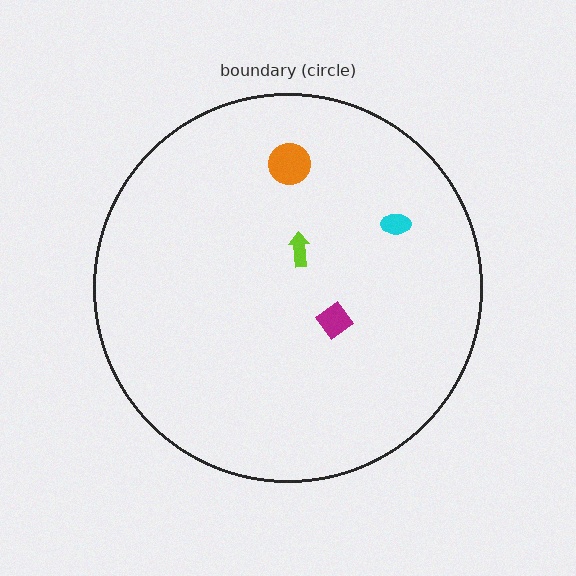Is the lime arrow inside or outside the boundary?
Inside.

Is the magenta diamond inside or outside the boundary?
Inside.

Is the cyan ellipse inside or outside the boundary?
Inside.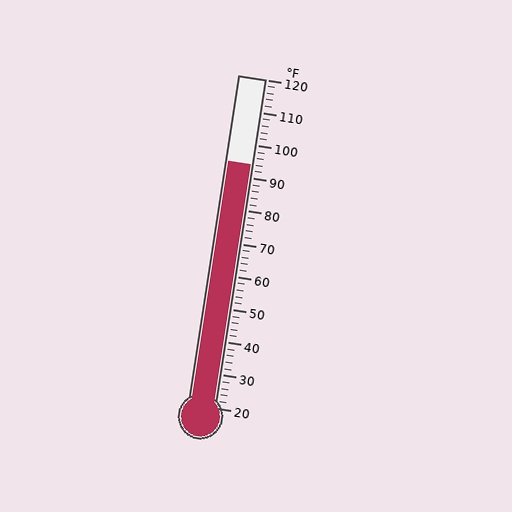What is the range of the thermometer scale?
The thermometer scale ranges from 20°F to 120°F.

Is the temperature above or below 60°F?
The temperature is above 60°F.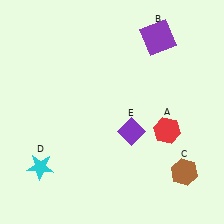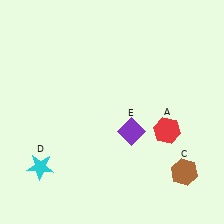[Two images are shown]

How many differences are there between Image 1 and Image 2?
There is 1 difference between the two images.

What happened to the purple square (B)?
The purple square (B) was removed in Image 2. It was in the top-right area of Image 1.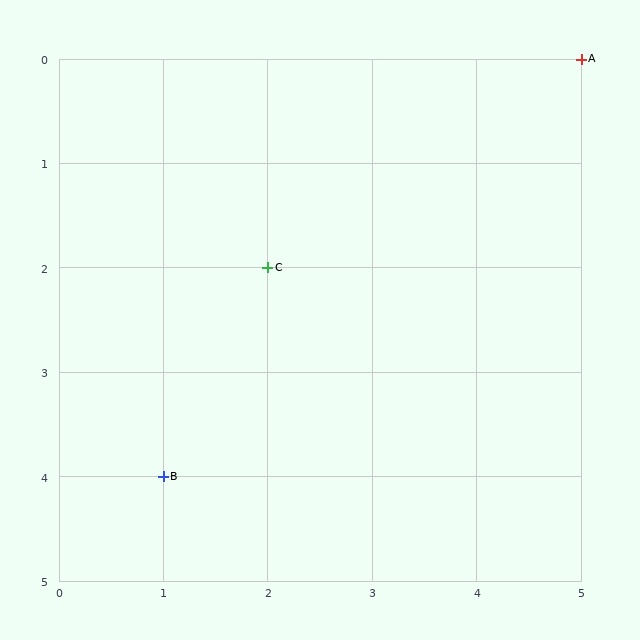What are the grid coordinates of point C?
Point C is at grid coordinates (2, 2).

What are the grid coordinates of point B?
Point B is at grid coordinates (1, 4).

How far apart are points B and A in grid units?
Points B and A are 4 columns and 4 rows apart (about 5.7 grid units diagonally).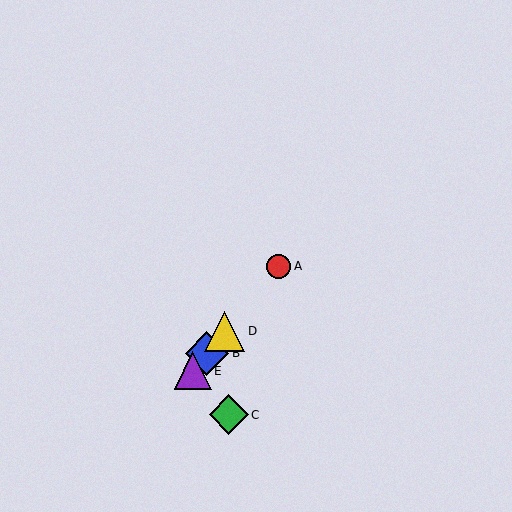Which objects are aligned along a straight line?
Objects A, B, D, E are aligned along a straight line.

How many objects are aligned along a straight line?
4 objects (A, B, D, E) are aligned along a straight line.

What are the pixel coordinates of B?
Object B is at (207, 353).